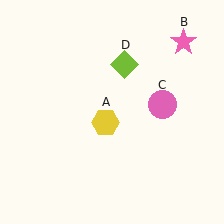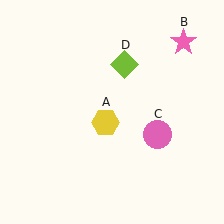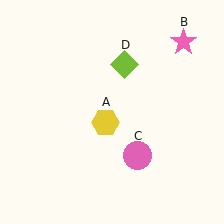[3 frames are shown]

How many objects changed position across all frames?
1 object changed position: pink circle (object C).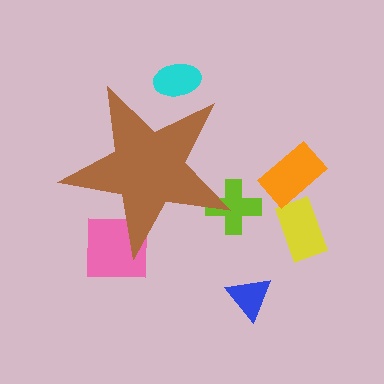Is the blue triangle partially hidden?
No, the blue triangle is fully visible.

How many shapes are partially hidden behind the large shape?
3 shapes are partially hidden.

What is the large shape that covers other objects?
A brown star.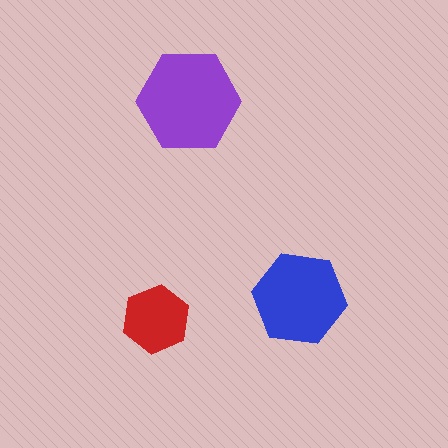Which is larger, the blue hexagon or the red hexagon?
The blue one.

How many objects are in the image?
There are 3 objects in the image.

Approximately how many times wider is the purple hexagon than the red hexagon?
About 1.5 times wider.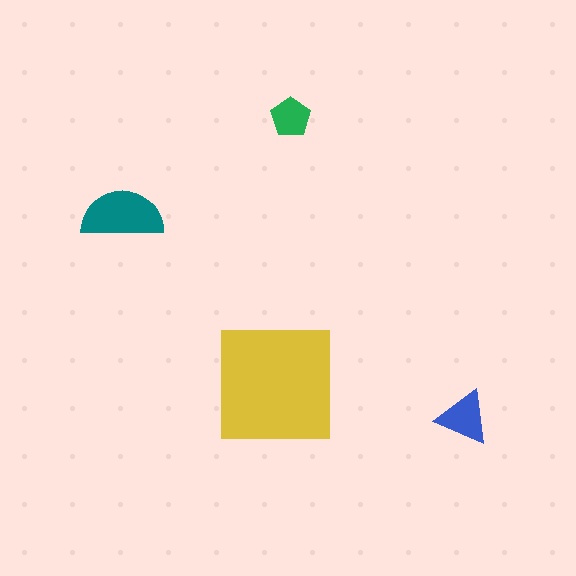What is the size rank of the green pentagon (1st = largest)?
4th.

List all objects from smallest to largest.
The green pentagon, the blue triangle, the teal semicircle, the yellow square.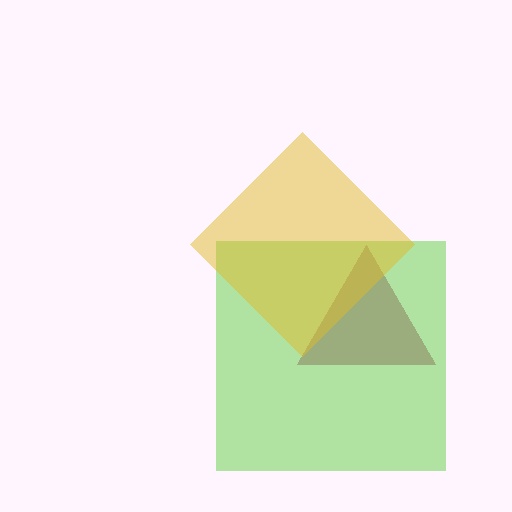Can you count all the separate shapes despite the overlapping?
Yes, there are 3 separate shapes.